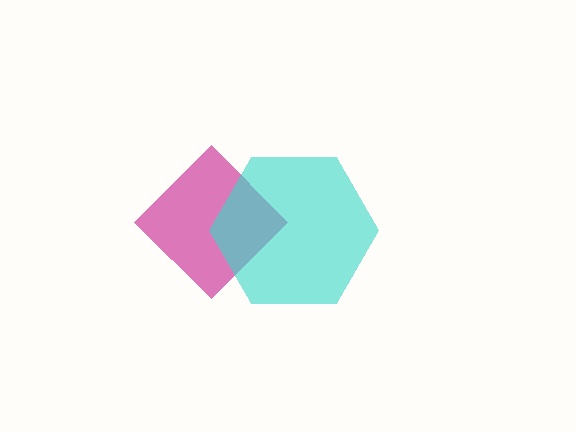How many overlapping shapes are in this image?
There are 2 overlapping shapes in the image.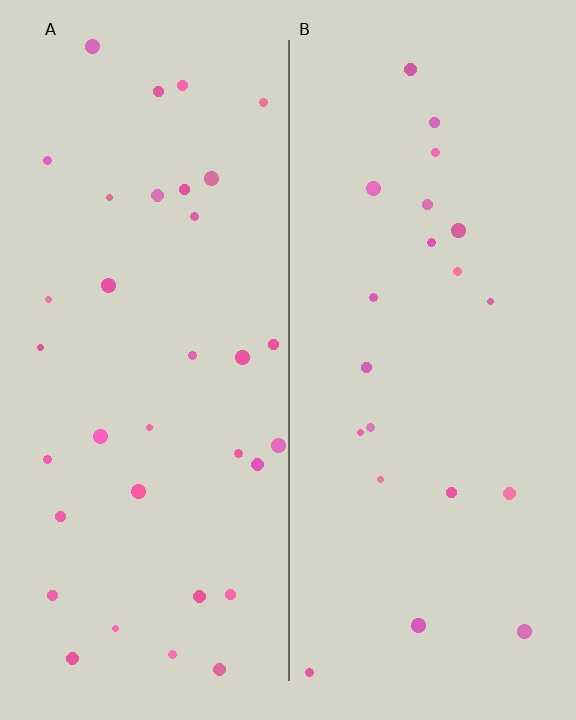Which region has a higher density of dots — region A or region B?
A (the left).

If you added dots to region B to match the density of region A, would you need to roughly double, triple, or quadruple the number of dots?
Approximately double.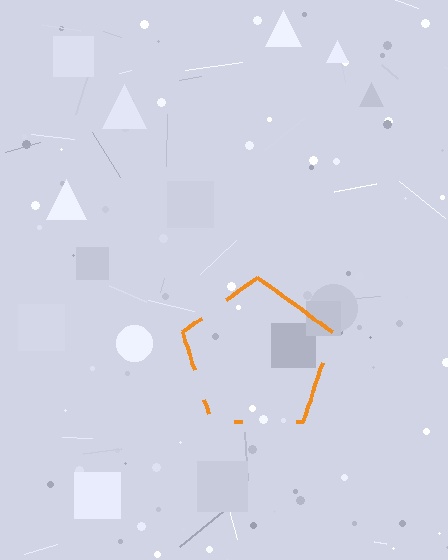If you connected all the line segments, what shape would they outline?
They would outline a pentagon.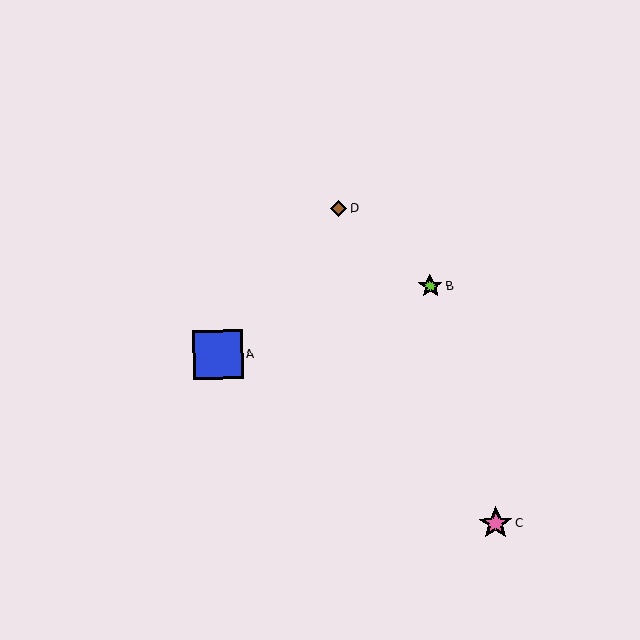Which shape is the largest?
The blue square (labeled A) is the largest.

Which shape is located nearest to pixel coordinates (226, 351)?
The blue square (labeled A) at (218, 355) is nearest to that location.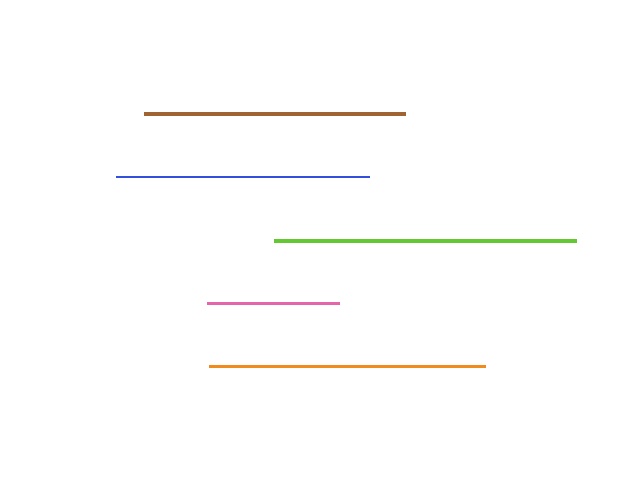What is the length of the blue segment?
The blue segment is approximately 253 pixels long.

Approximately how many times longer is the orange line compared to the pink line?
The orange line is approximately 2.1 times the length of the pink line.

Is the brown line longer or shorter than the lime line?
The lime line is longer than the brown line.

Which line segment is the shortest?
The pink line is the shortest at approximately 132 pixels.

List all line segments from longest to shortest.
From longest to shortest: lime, orange, brown, blue, pink.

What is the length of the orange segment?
The orange segment is approximately 277 pixels long.